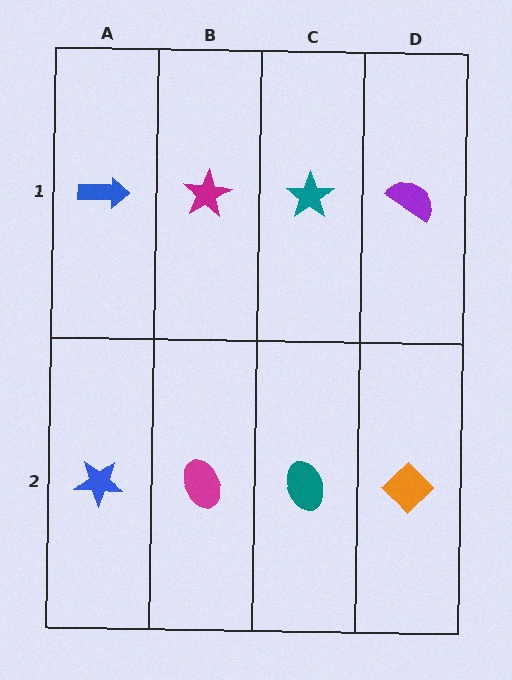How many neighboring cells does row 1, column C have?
3.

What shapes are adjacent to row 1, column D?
An orange diamond (row 2, column D), a teal star (row 1, column C).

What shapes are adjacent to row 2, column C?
A teal star (row 1, column C), a magenta ellipse (row 2, column B), an orange diamond (row 2, column D).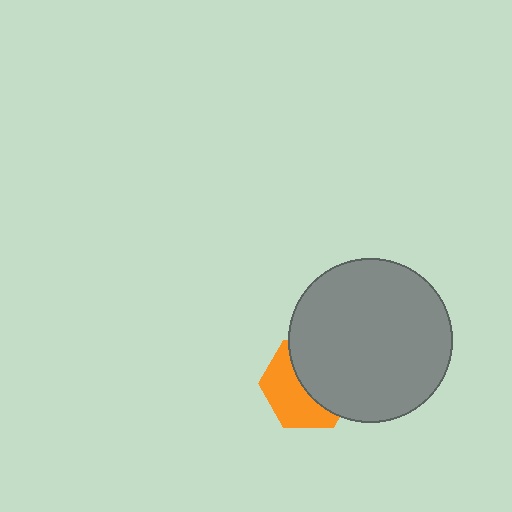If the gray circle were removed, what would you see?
You would see the complete orange hexagon.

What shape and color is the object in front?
The object in front is a gray circle.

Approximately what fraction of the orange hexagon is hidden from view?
Roughly 53% of the orange hexagon is hidden behind the gray circle.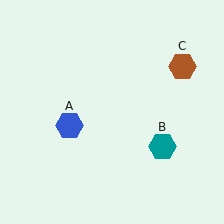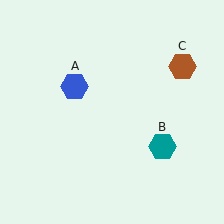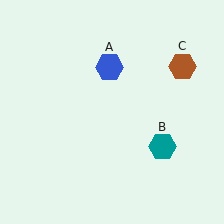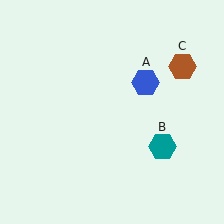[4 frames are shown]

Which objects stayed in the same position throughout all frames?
Teal hexagon (object B) and brown hexagon (object C) remained stationary.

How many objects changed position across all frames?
1 object changed position: blue hexagon (object A).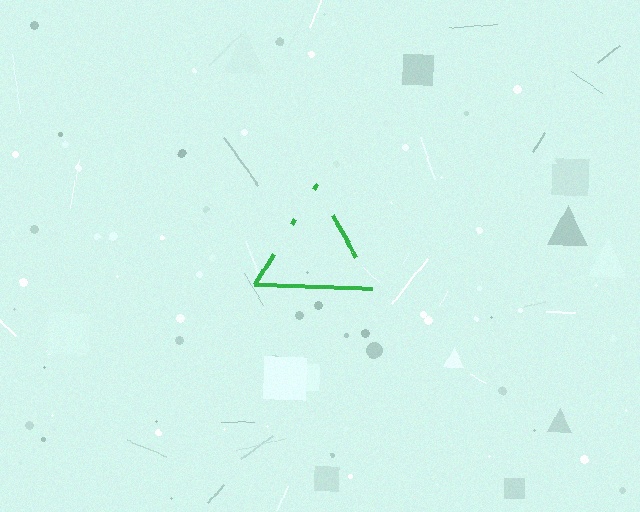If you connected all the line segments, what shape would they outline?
They would outline a triangle.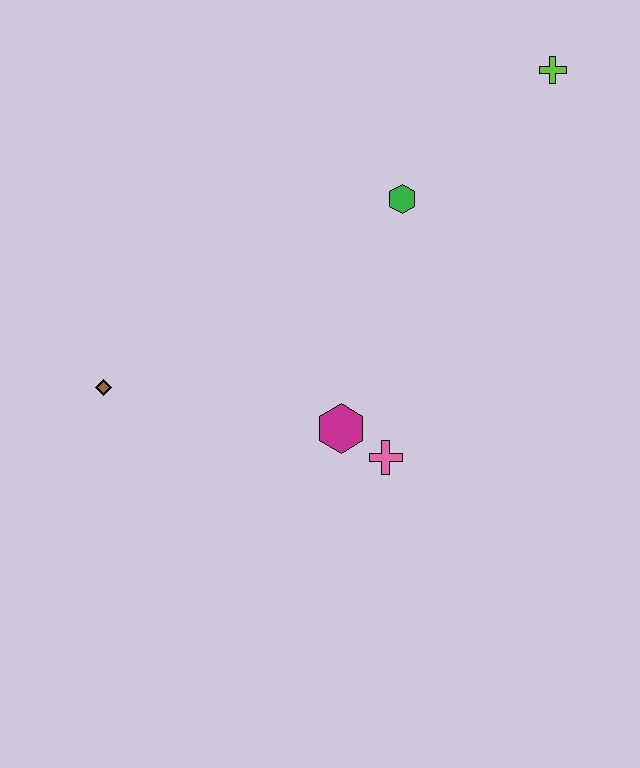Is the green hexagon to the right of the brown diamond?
Yes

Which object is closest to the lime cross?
The green hexagon is closest to the lime cross.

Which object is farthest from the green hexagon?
The brown diamond is farthest from the green hexagon.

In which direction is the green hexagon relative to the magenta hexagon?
The green hexagon is above the magenta hexagon.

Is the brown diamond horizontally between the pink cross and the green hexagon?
No